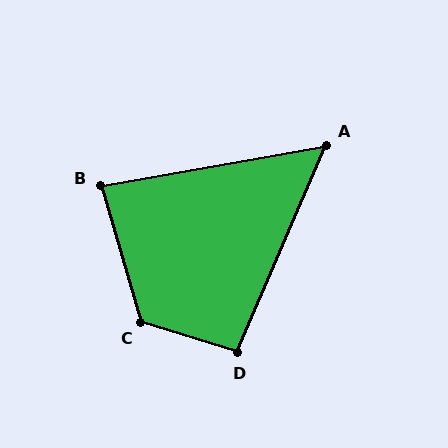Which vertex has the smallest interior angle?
A, at approximately 57 degrees.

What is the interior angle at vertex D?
Approximately 96 degrees (obtuse).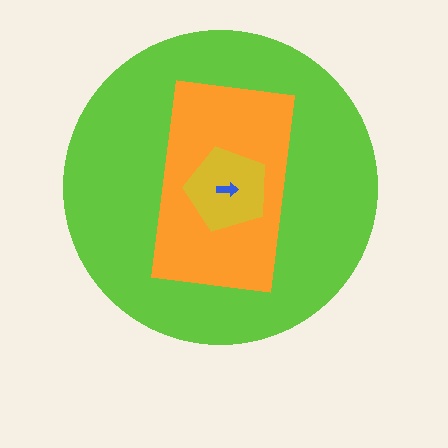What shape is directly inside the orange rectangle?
The yellow pentagon.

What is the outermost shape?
The lime circle.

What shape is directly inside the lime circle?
The orange rectangle.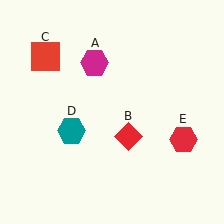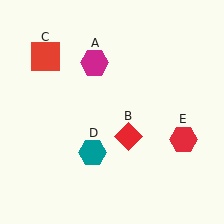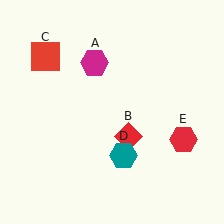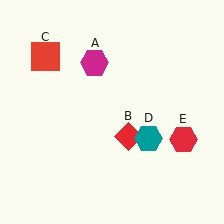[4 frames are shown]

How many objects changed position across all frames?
1 object changed position: teal hexagon (object D).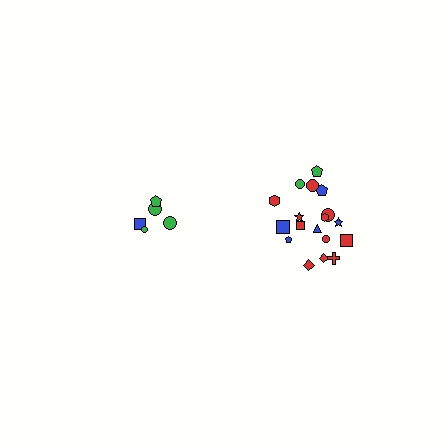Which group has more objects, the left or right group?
The right group.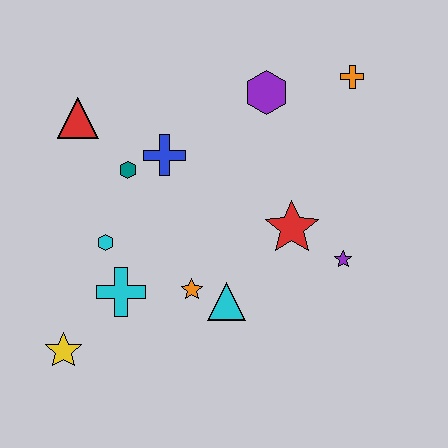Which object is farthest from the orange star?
The orange cross is farthest from the orange star.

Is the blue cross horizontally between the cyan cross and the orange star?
Yes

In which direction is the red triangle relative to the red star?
The red triangle is to the left of the red star.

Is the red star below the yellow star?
No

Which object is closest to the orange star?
The cyan triangle is closest to the orange star.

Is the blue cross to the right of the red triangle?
Yes